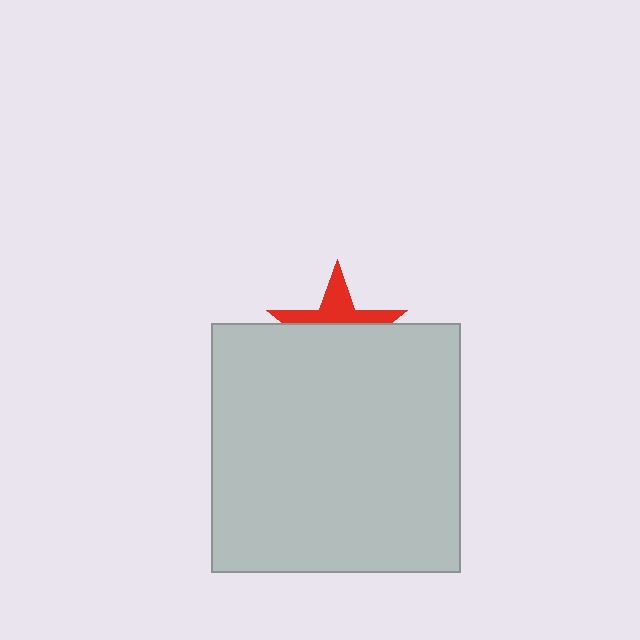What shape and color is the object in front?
The object in front is a light gray square.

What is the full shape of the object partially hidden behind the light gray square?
The partially hidden object is a red star.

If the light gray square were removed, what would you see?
You would see the complete red star.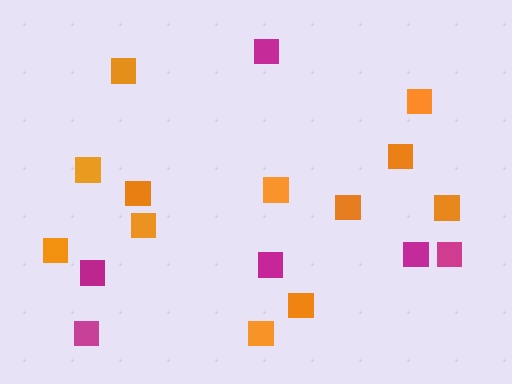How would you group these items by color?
There are 2 groups: one group of magenta squares (6) and one group of orange squares (12).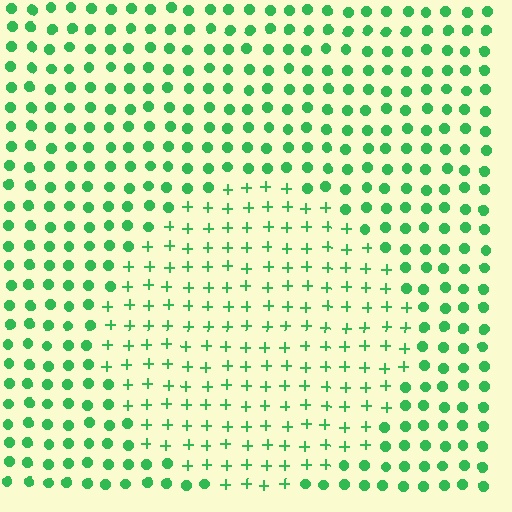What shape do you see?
I see a circle.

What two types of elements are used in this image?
The image uses plus signs inside the circle region and circles outside it.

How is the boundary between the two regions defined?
The boundary is defined by a change in element shape: plus signs inside vs. circles outside. All elements share the same color and spacing.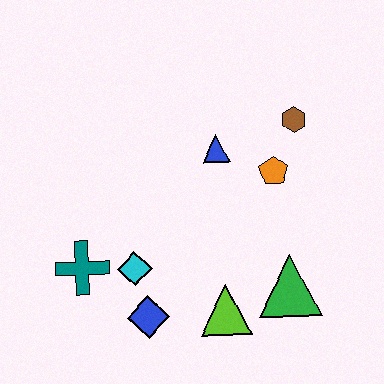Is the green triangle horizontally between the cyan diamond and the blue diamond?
No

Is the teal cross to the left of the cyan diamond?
Yes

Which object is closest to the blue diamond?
The cyan diamond is closest to the blue diamond.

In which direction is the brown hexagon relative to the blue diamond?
The brown hexagon is above the blue diamond.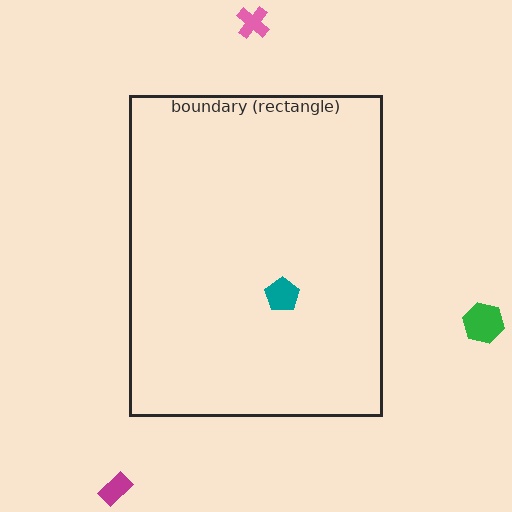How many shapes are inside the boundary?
1 inside, 3 outside.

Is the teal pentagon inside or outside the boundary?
Inside.